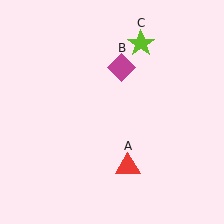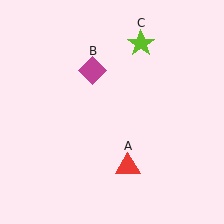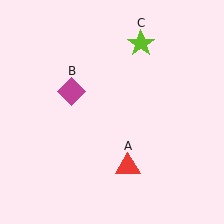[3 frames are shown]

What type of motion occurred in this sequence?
The magenta diamond (object B) rotated counterclockwise around the center of the scene.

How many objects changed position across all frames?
1 object changed position: magenta diamond (object B).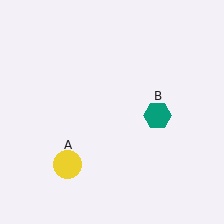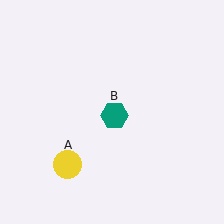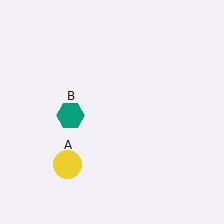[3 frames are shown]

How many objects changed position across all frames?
1 object changed position: teal hexagon (object B).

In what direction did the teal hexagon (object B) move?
The teal hexagon (object B) moved left.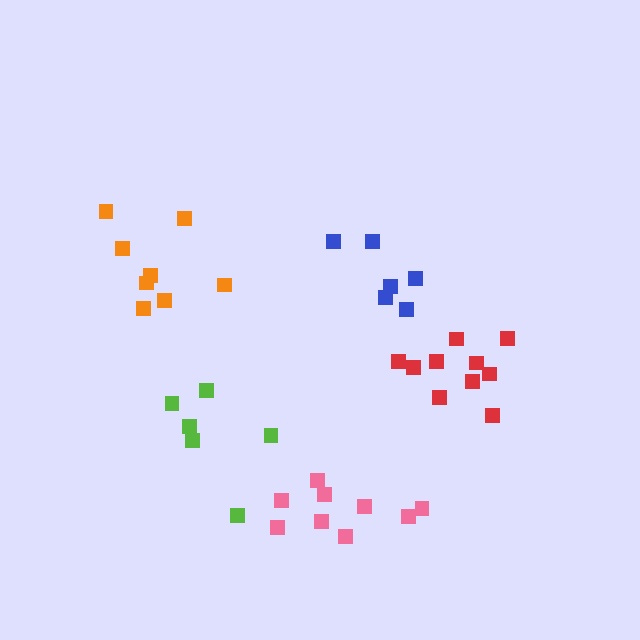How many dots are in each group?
Group 1: 6 dots, Group 2: 8 dots, Group 3: 9 dots, Group 4: 6 dots, Group 5: 10 dots (39 total).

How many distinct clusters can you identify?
There are 5 distinct clusters.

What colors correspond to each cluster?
The clusters are colored: blue, orange, pink, lime, red.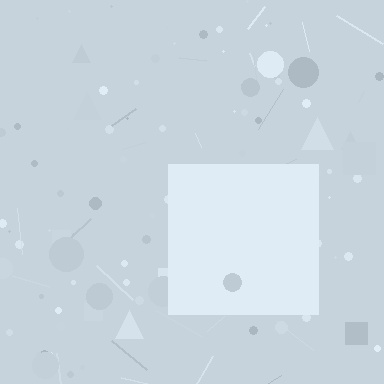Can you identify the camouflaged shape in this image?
The camouflaged shape is a square.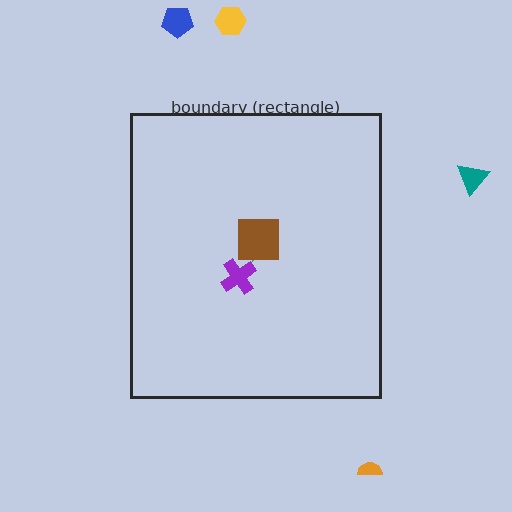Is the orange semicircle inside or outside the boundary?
Outside.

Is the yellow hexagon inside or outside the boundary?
Outside.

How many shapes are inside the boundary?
3 inside, 4 outside.